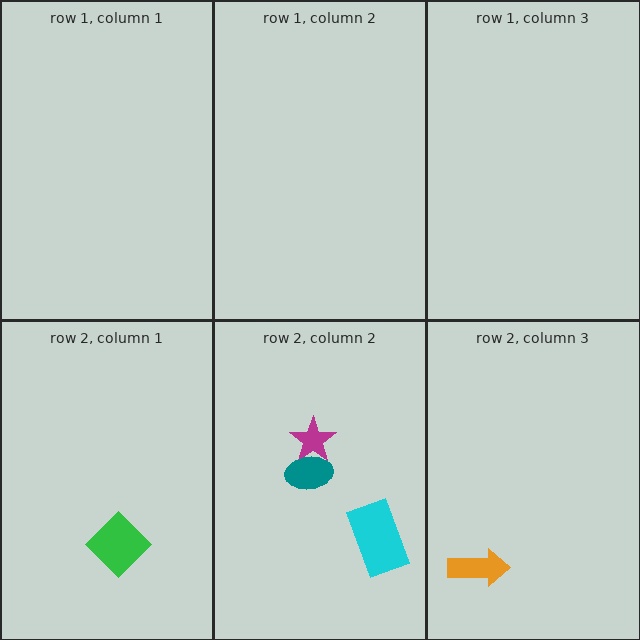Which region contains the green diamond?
The row 2, column 1 region.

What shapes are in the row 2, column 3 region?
The orange arrow.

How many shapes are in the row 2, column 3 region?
1.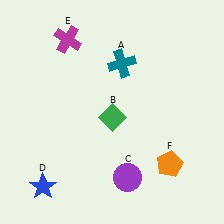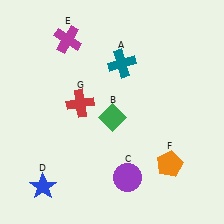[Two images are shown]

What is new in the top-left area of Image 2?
A red cross (G) was added in the top-left area of Image 2.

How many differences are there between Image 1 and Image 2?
There is 1 difference between the two images.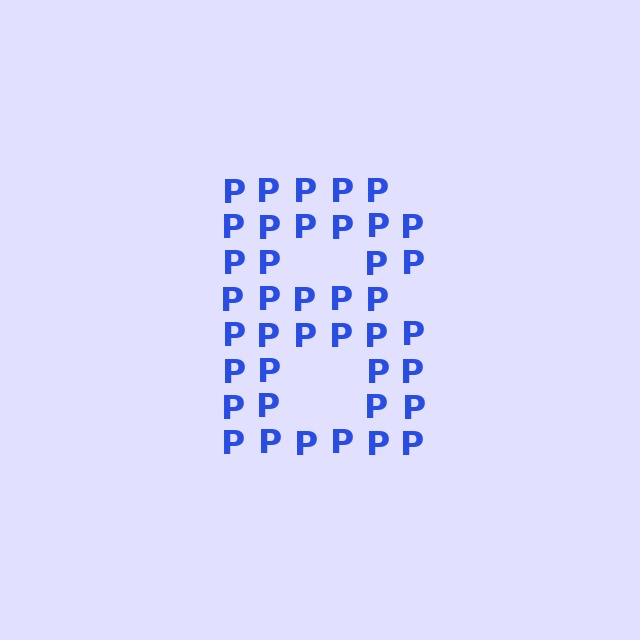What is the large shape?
The large shape is the letter B.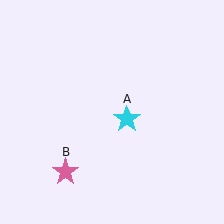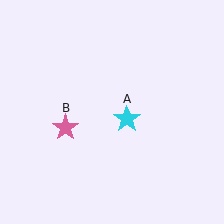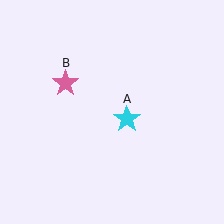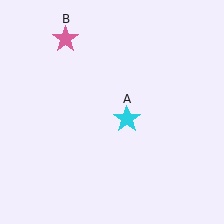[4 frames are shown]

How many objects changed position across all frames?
1 object changed position: pink star (object B).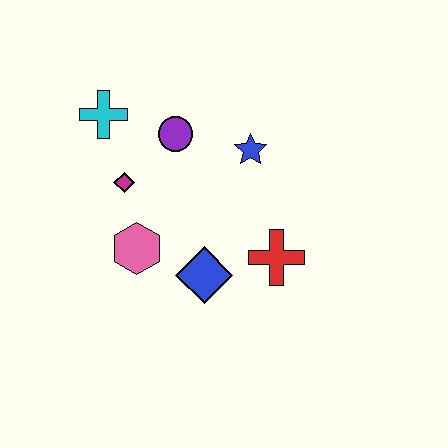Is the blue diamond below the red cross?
Yes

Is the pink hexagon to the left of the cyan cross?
No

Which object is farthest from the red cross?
The cyan cross is farthest from the red cross.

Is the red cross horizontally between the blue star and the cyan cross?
No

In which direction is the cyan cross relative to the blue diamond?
The cyan cross is above the blue diamond.